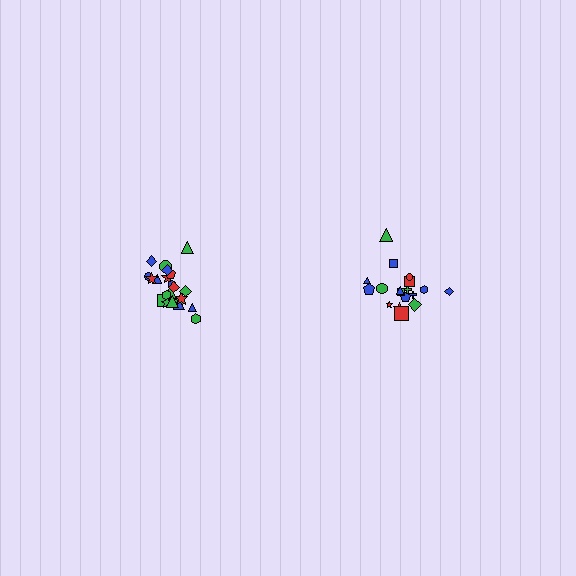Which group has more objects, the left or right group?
The left group.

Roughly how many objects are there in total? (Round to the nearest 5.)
Roughly 40 objects in total.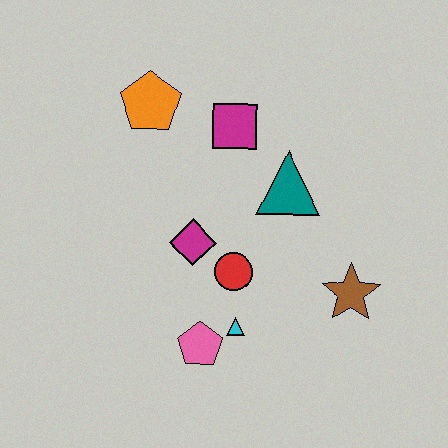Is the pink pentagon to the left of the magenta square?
Yes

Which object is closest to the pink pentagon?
The cyan triangle is closest to the pink pentagon.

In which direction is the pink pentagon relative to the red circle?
The pink pentagon is below the red circle.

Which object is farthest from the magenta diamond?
The brown star is farthest from the magenta diamond.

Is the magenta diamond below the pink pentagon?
No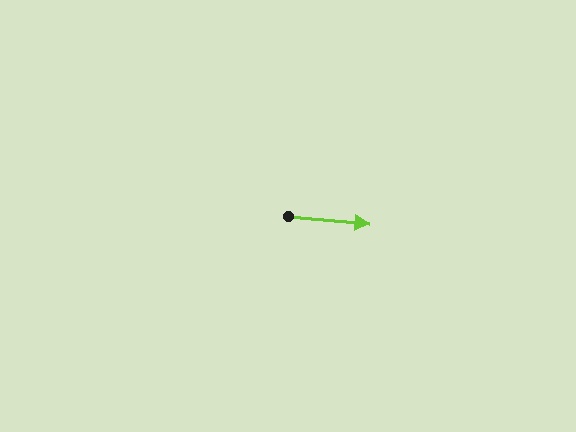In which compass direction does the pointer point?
East.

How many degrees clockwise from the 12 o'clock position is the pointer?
Approximately 95 degrees.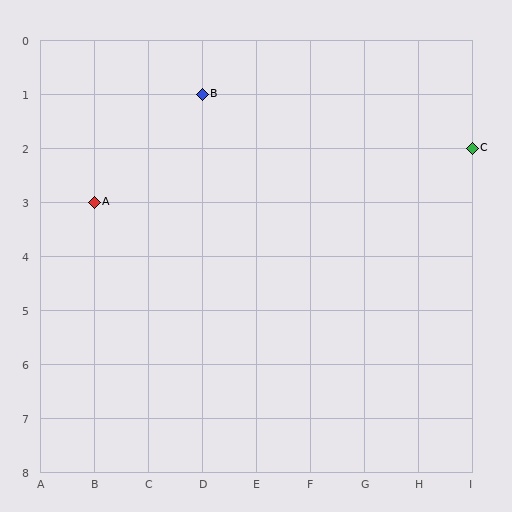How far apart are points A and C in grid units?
Points A and C are 7 columns and 1 row apart (about 7.1 grid units diagonally).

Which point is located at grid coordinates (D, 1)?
Point B is at (D, 1).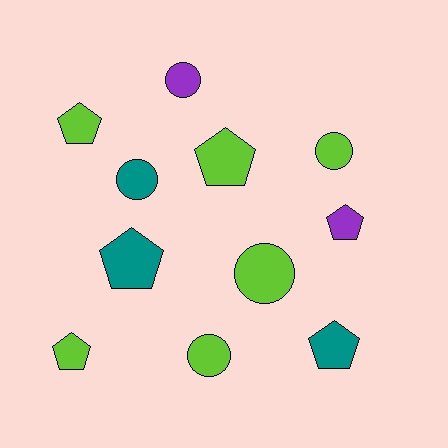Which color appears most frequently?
Lime, with 6 objects.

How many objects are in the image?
There are 11 objects.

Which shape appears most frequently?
Pentagon, with 6 objects.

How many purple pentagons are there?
There is 1 purple pentagon.